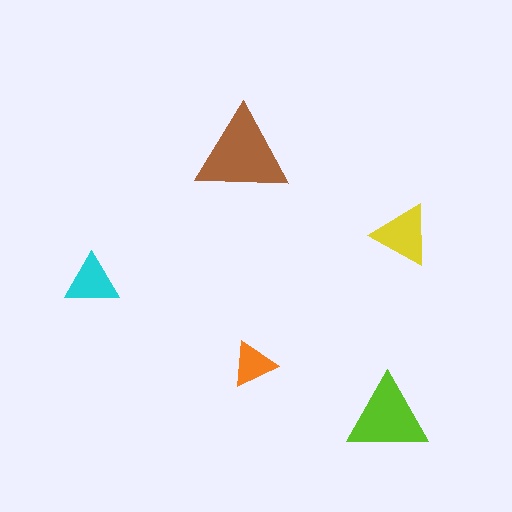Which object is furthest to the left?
The cyan triangle is leftmost.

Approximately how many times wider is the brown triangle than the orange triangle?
About 2 times wider.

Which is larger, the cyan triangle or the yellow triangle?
The yellow one.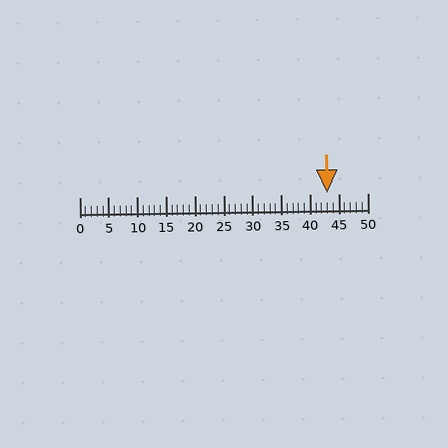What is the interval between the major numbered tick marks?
The major tick marks are spaced 5 units apart.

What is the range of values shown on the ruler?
The ruler shows values from 0 to 50.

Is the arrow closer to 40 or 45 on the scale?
The arrow is closer to 45.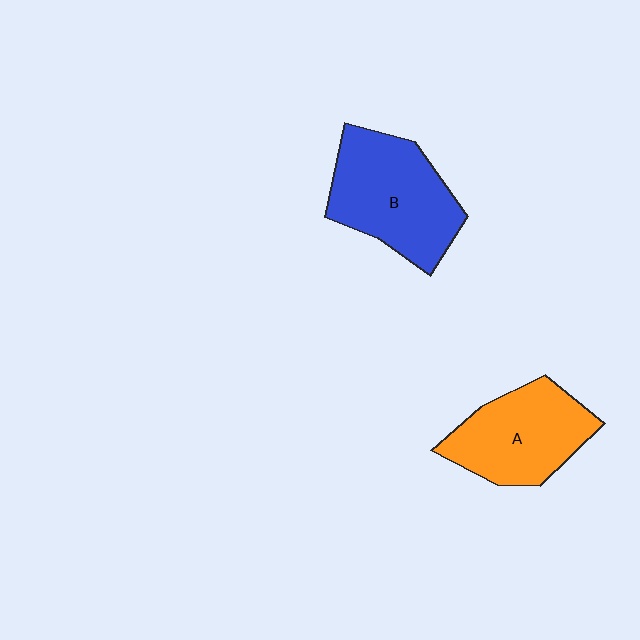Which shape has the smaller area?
Shape A (orange).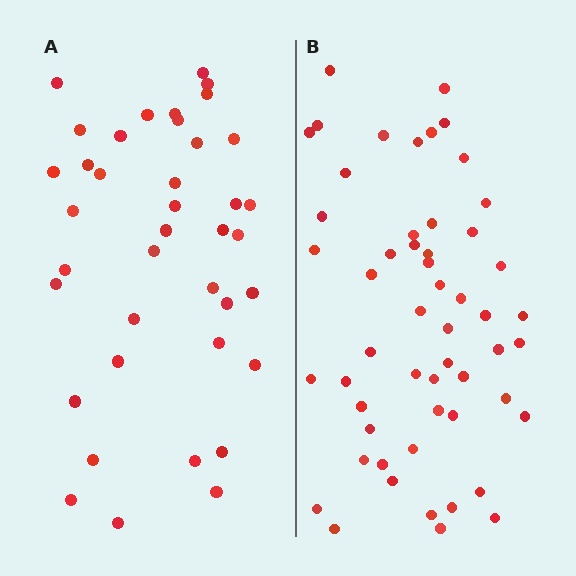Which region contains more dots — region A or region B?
Region B (the right region) has more dots.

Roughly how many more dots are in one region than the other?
Region B has approximately 15 more dots than region A.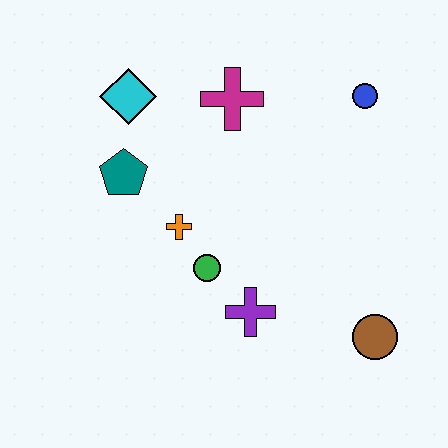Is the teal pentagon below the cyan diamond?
Yes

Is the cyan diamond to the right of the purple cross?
No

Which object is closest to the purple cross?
The green circle is closest to the purple cross.